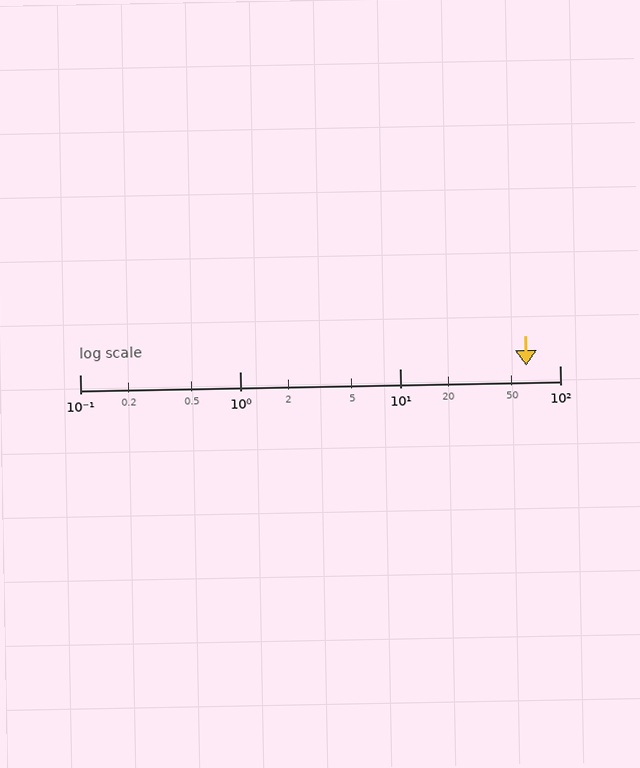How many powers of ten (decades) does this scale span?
The scale spans 3 decades, from 0.1 to 100.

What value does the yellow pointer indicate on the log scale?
The pointer indicates approximately 62.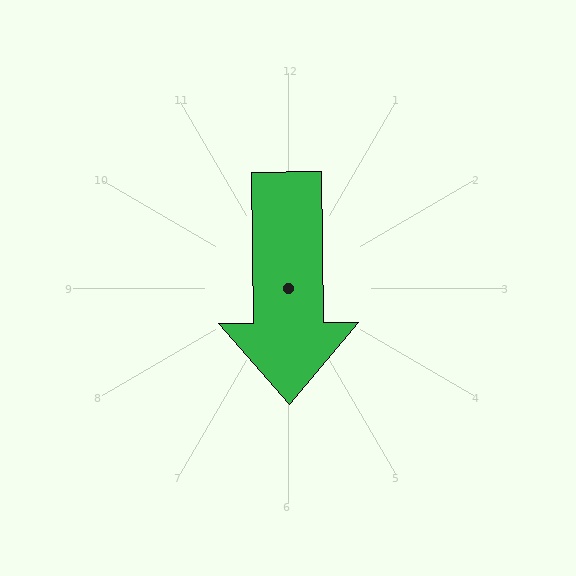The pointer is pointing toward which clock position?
Roughly 6 o'clock.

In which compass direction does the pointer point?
South.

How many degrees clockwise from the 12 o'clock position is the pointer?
Approximately 179 degrees.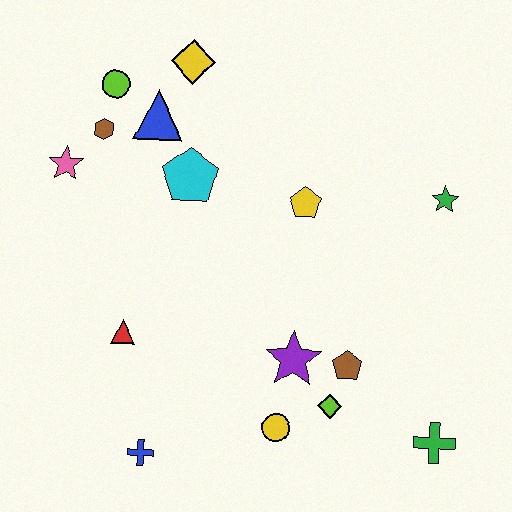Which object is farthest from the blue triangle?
The green cross is farthest from the blue triangle.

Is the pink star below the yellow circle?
No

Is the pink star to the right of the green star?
No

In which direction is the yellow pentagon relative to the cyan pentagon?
The yellow pentagon is to the right of the cyan pentagon.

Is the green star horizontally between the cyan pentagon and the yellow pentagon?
No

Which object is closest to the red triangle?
The blue cross is closest to the red triangle.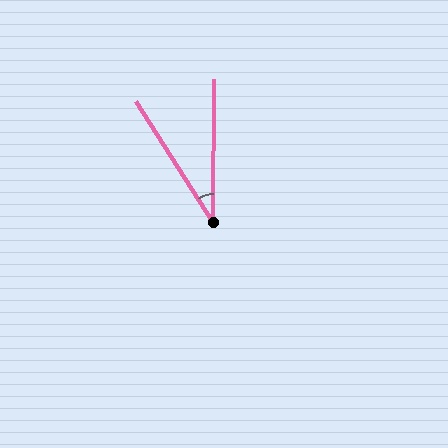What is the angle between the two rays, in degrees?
Approximately 33 degrees.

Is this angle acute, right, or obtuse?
It is acute.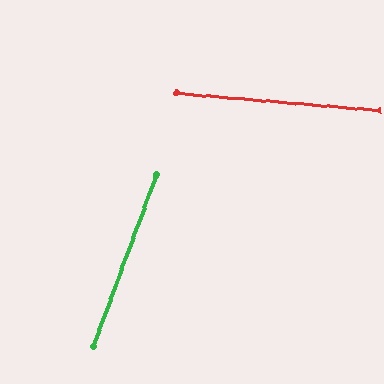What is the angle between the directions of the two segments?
Approximately 75 degrees.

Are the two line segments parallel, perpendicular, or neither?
Neither parallel nor perpendicular — they differ by about 75°.